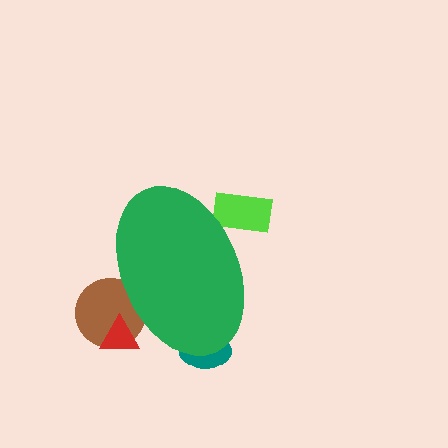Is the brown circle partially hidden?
Yes, the brown circle is partially hidden behind the green ellipse.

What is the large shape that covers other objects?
A green ellipse.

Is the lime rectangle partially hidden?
Yes, the lime rectangle is partially hidden behind the green ellipse.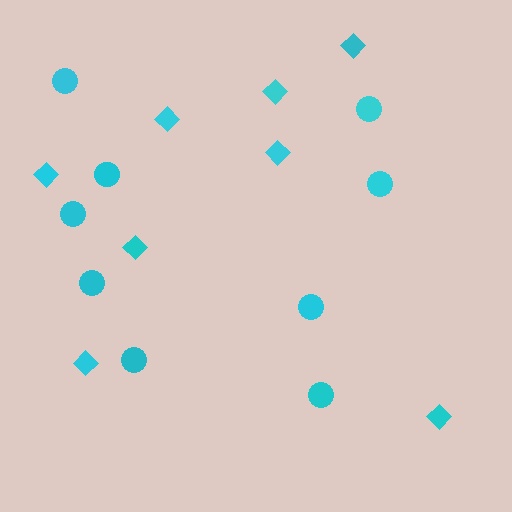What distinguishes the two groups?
There are 2 groups: one group of circles (9) and one group of diamonds (8).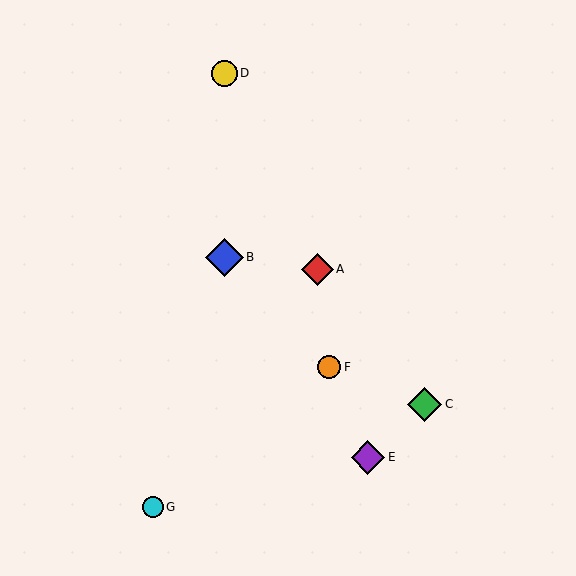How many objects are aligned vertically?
2 objects (B, D) are aligned vertically.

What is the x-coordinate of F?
Object F is at x≈329.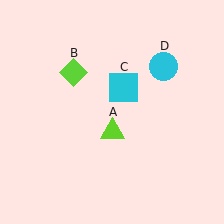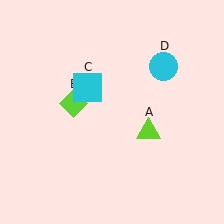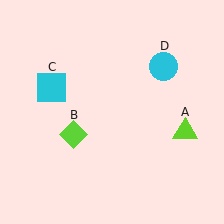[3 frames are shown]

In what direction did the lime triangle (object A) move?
The lime triangle (object A) moved right.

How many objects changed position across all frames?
3 objects changed position: lime triangle (object A), lime diamond (object B), cyan square (object C).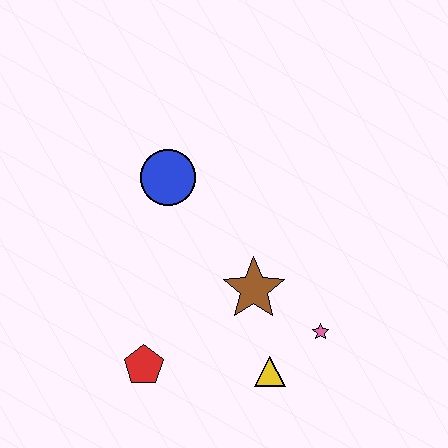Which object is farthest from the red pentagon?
The blue circle is farthest from the red pentagon.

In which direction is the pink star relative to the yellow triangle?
The pink star is to the right of the yellow triangle.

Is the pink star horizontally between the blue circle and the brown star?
No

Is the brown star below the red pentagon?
No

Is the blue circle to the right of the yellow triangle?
No